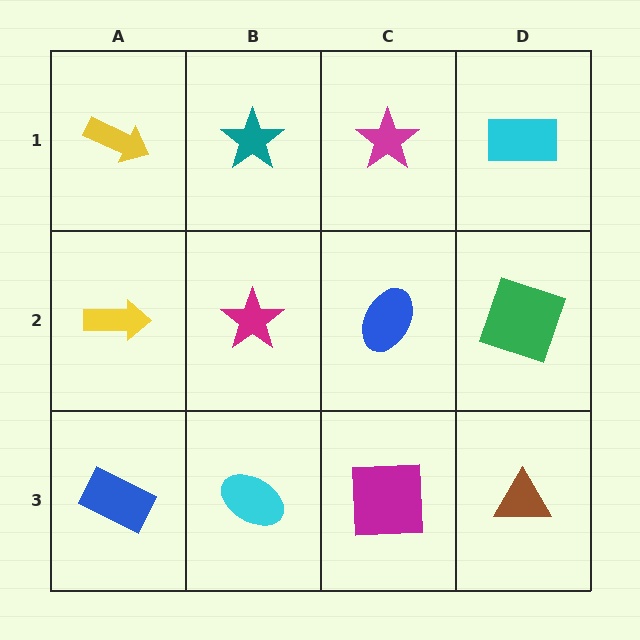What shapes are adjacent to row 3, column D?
A green square (row 2, column D), a magenta square (row 3, column C).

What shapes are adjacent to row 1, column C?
A blue ellipse (row 2, column C), a teal star (row 1, column B), a cyan rectangle (row 1, column D).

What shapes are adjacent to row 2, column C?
A magenta star (row 1, column C), a magenta square (row 3, column C), a magenta star (row 2, column B), a green square (row 2, column D).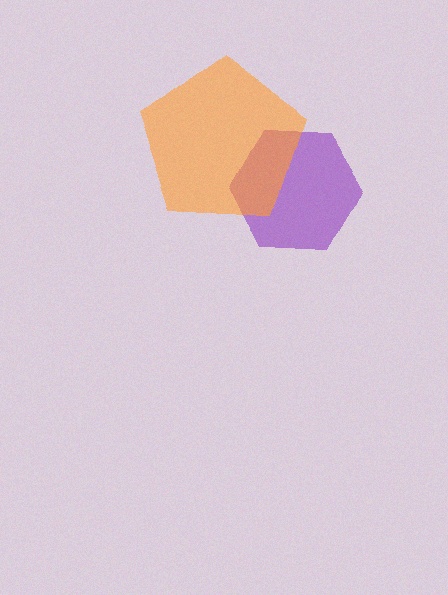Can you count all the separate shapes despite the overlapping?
Yes, there are 2 separate shapes.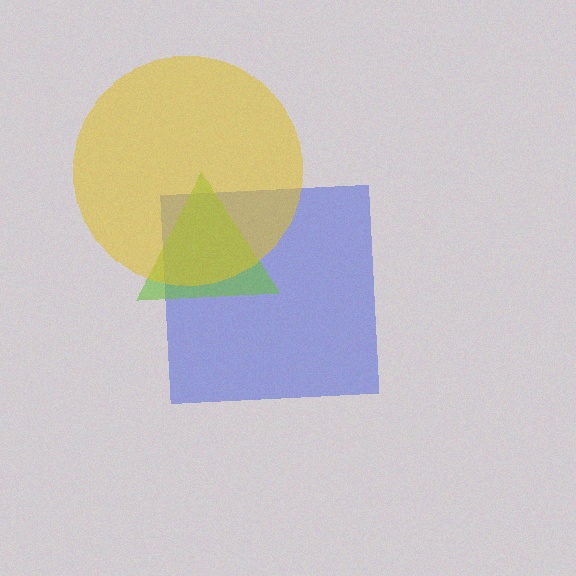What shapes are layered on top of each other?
The layered shapes are: a blue square, a lime triangle, a yellow circle.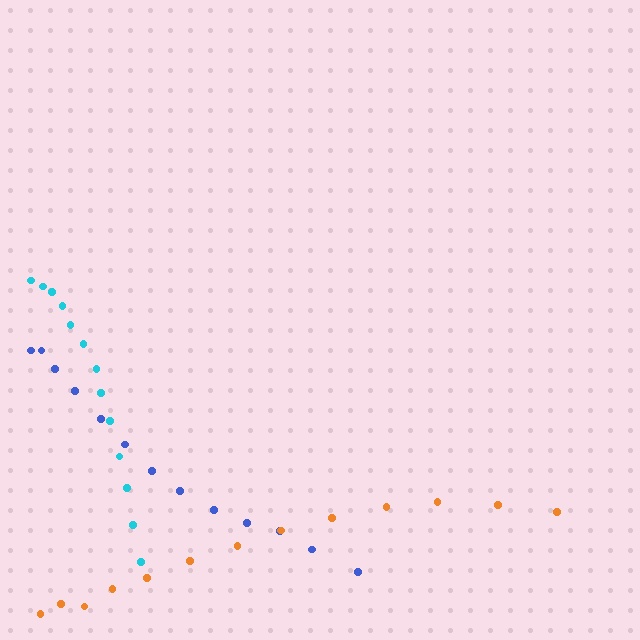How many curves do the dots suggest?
There are 3 distinct paths.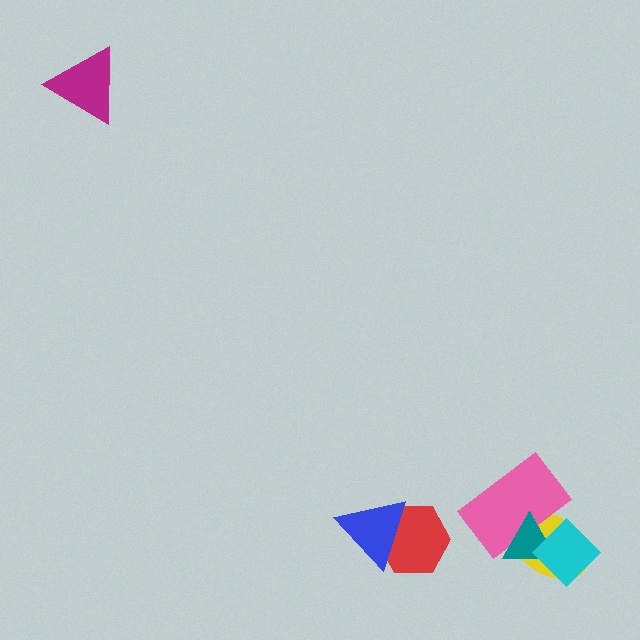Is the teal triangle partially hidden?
Yes, it is partially covered by another shape.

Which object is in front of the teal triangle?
The cyan diamond is in front of the teal triangle.